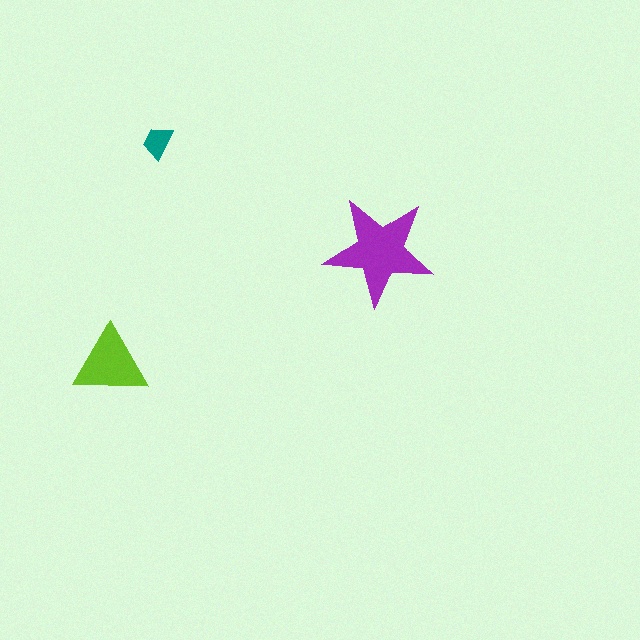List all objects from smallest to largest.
The teal trapezoid, the lime triangle, the purple star.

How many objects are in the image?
There are 3 objects in the image.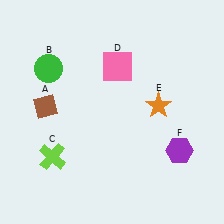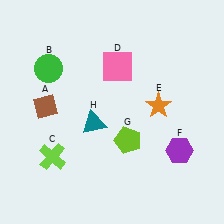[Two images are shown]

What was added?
A lime pentagon (G), a teal triangle (H) were added in Image 2.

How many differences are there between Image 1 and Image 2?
There are 2 differences between the two images.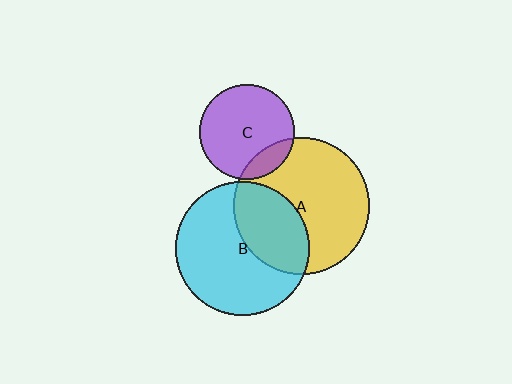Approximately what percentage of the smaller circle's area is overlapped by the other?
Approximately 15%.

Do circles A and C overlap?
Yes.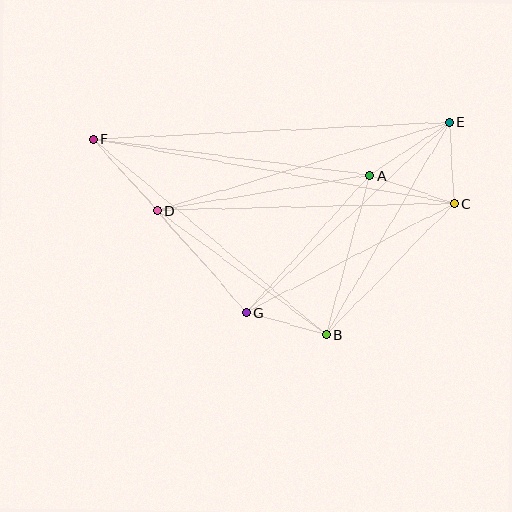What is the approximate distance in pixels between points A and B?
The distance between A and B is approximately 165 pixels.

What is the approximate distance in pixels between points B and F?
The distance between B and F is approximately 304 pixels.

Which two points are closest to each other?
Points C and E are closest to each other.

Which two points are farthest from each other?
Points C and F are farthest from each other.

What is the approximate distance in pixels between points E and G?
The distance between E and G is approximately 278 pixels.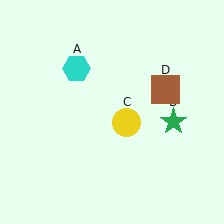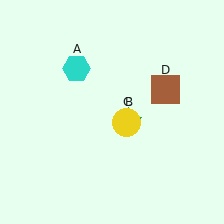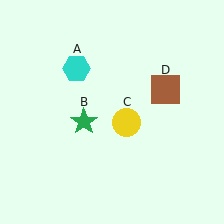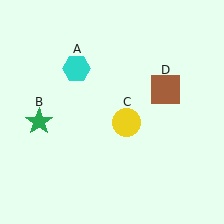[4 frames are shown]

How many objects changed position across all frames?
1 object changed position: green star (object B).